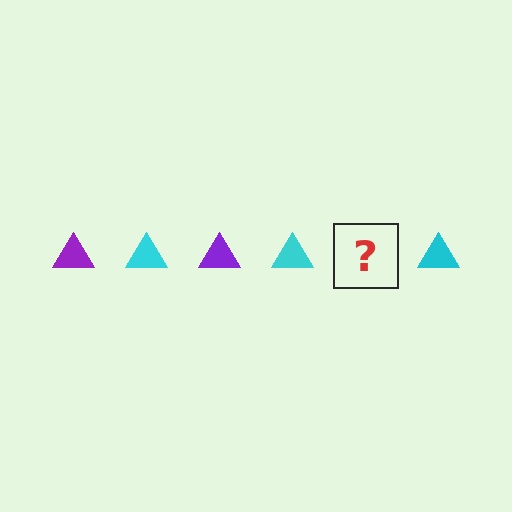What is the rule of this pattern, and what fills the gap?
The rule is that the pattern cycles through purple, cyan triangles. The gap should be filled with a purple triangle.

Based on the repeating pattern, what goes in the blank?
The blank should be a purple triangle.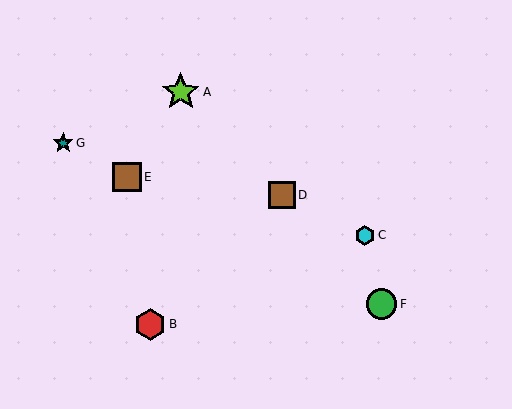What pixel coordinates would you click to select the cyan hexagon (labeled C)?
Click at (365, 235) to select the cyan hexagon C.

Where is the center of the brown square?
The center of the brown square is at (127, 177).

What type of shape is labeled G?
Shape G is a teal star.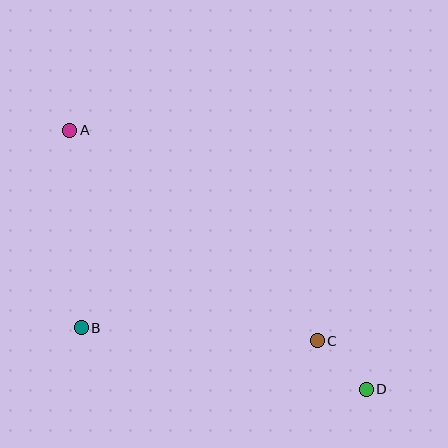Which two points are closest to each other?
Points C and D are closest to each other.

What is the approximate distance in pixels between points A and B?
The distance between A and B is approximately 198 pixels.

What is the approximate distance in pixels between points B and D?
The distance between B and D is approximately 292 pixels.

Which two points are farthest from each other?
Points A and D are farthest from each other.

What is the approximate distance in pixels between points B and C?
The distance between B and C is approximately 236 pixels.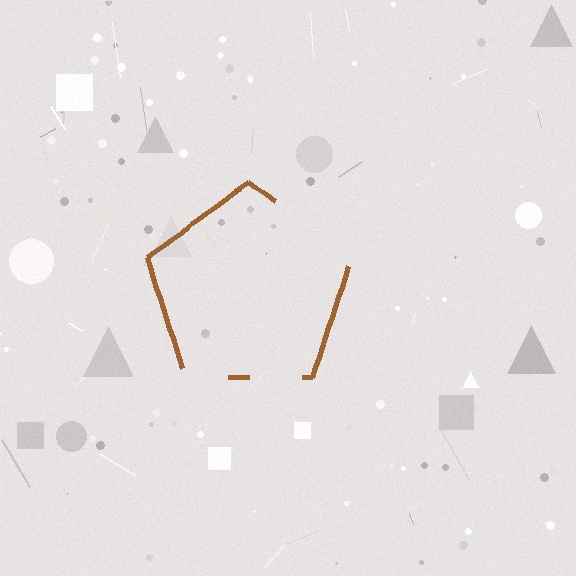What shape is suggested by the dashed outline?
The dashed outline suggests a pentagon.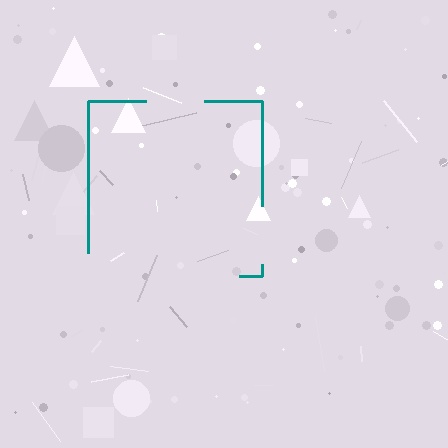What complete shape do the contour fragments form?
The contour fragments form a square.